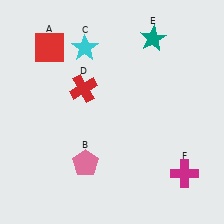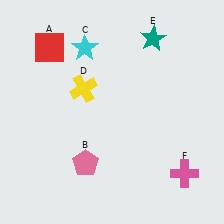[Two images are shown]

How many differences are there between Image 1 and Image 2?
There are 2 differences between the two images.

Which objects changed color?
D changed from red to yellow. F changed from magenta to pink.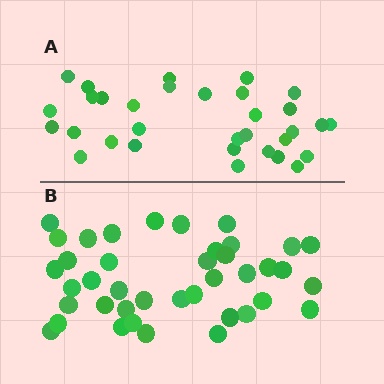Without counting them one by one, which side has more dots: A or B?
Region B (the bottom region) has more dots.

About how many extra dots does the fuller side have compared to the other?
Region B has roughly 8 or so more dots than region A.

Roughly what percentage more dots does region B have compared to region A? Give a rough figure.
About 25% more.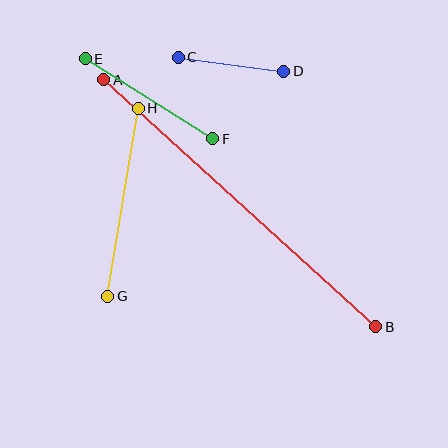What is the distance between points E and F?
The distance is approximately 151 pixels.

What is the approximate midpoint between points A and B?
The midpoint is at approximately (240, 203) pixels.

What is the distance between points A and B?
The distance is approximately 367 pixels.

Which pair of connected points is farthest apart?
Points A and B are farthest apart.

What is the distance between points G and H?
The distance is approximately 190 pixels.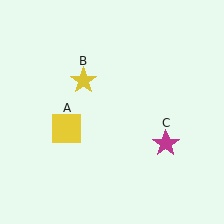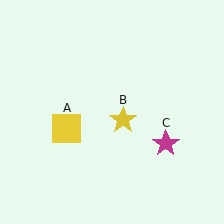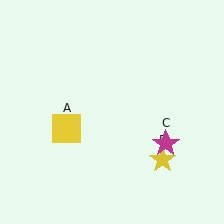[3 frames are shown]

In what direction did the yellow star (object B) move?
The yellow star (object B) moved down and to the right.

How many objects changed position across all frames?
1 object changed position: yellow star (object B).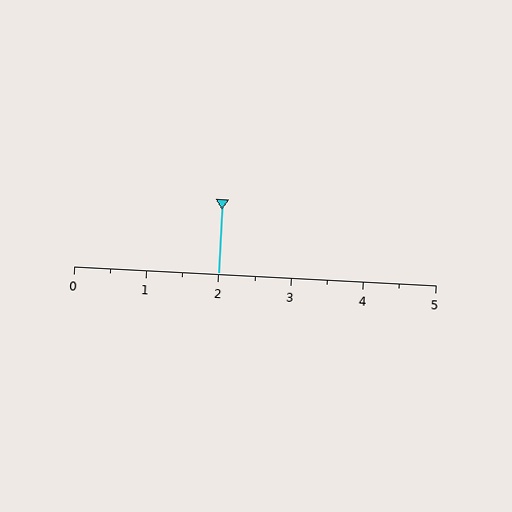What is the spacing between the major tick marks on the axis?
The major ticks are spaced 1 apart.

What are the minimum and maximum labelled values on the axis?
The axis runs from 0 to 5.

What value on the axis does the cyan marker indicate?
The marker indicates approximately 2.